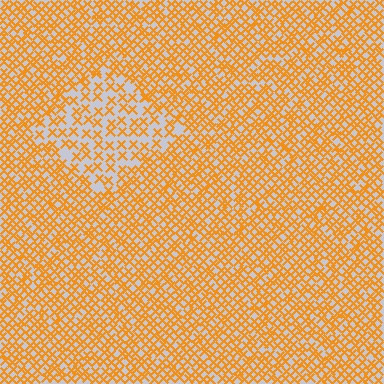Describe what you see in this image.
The image contains small orange elements arranged at two different densities. A diamond-shaped region is visible where the elements are less densely packed than the surrounding area.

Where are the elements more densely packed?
The elements are more densely packed outside the diamond boundary.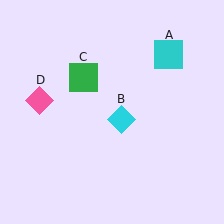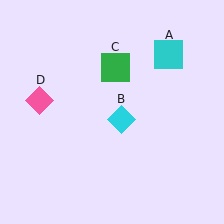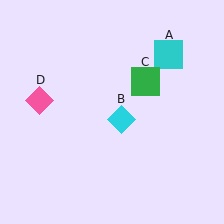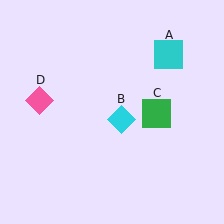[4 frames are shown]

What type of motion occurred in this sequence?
The green square (object C) rotated clockwise around the center of the scene.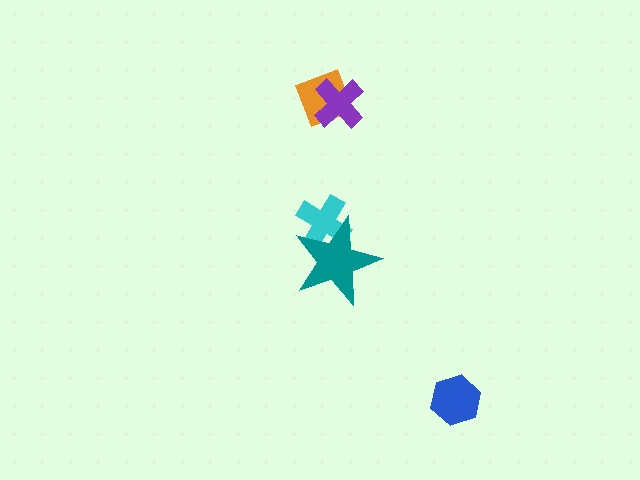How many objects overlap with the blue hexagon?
0 objects overlap with the blue hexagon.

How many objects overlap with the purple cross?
1 object overlaps with the purple cross.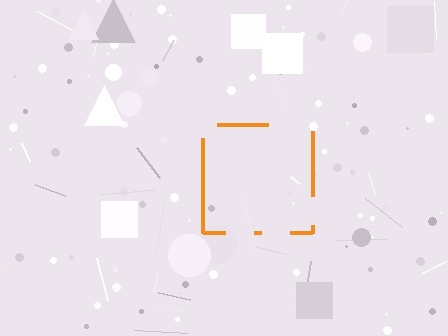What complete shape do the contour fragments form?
The contour fragments form a square.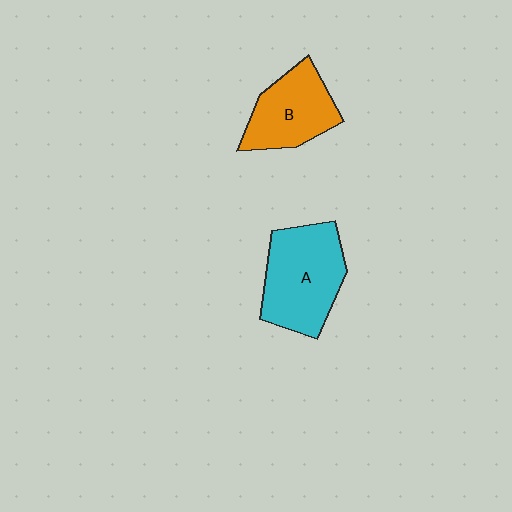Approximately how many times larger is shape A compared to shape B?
Approximately 1.3 times.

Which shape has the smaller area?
Shape B (orange).